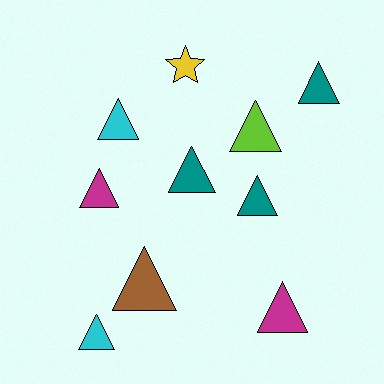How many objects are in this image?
There are 10 objects.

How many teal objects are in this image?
There are 3 teal objects.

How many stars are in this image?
There is 1 star.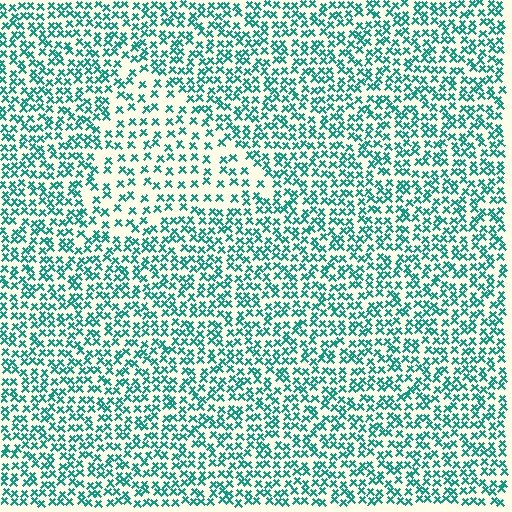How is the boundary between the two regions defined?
The boundary is defined by a change in element density (approximately 1.8x ratio). All elements are the same color, size, and shape.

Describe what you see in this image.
The image contains small teal elements arranged at two different densities. A triangle-shaped region is visible where the elements are less densely packed than the surrounding area.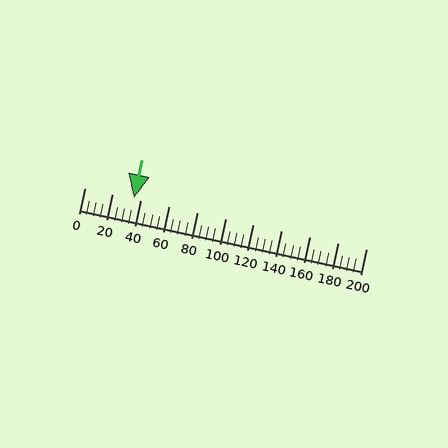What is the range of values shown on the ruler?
The ruler shows values from 0 to 200.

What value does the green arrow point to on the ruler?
The green arrow points to approximately 35.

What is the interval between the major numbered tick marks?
The major tick marks are spaced 20 units apart.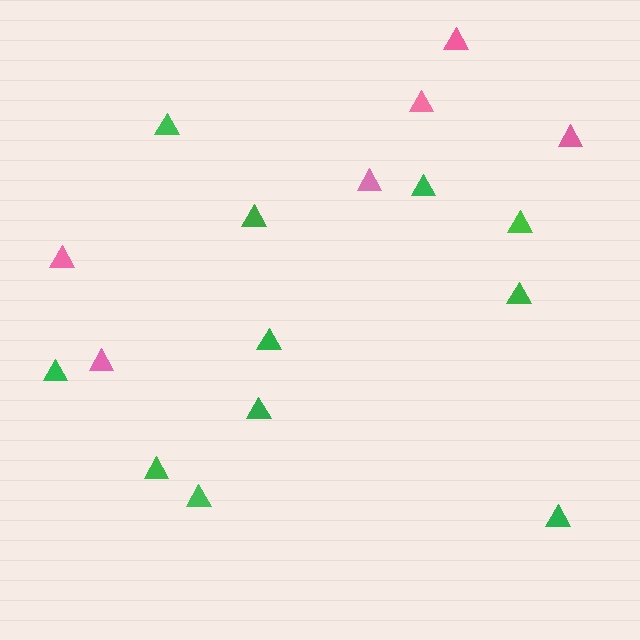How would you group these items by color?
There are 2 groups: one group of pink triangles (6) and one group of green triangles (11).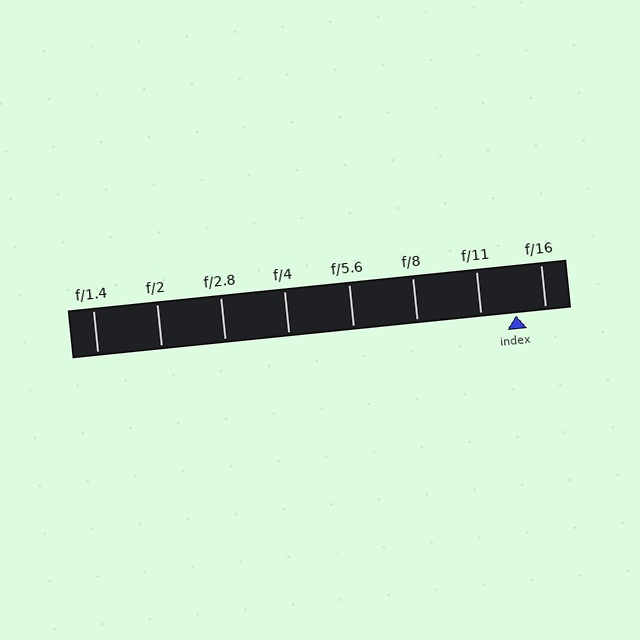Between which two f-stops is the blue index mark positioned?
The index mark is between f/11 and f/16.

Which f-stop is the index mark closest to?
The index mark is closest to f/16.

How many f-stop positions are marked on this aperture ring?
There are 8 f-stop positions marked.